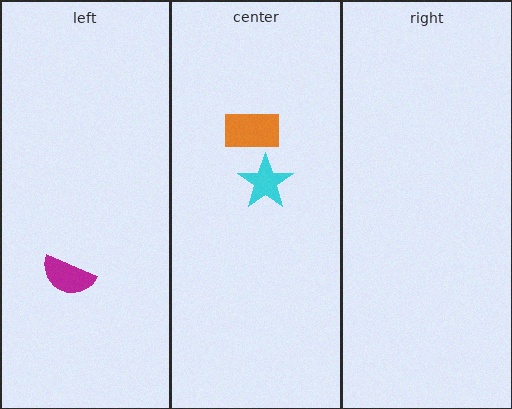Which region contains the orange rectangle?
The center region.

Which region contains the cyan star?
The center region.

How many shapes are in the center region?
2.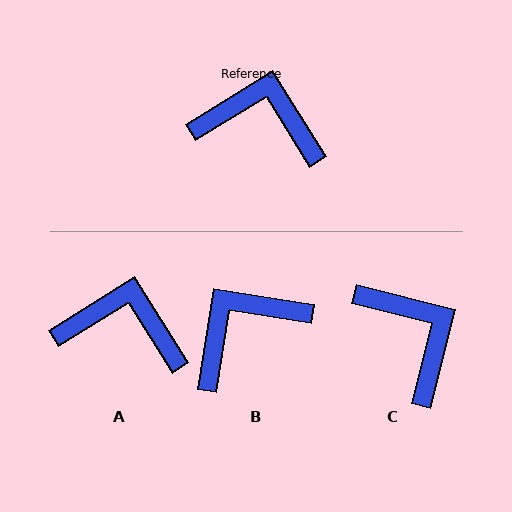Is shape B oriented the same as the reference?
No, it is off by about 49 degrees.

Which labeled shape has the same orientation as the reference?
A.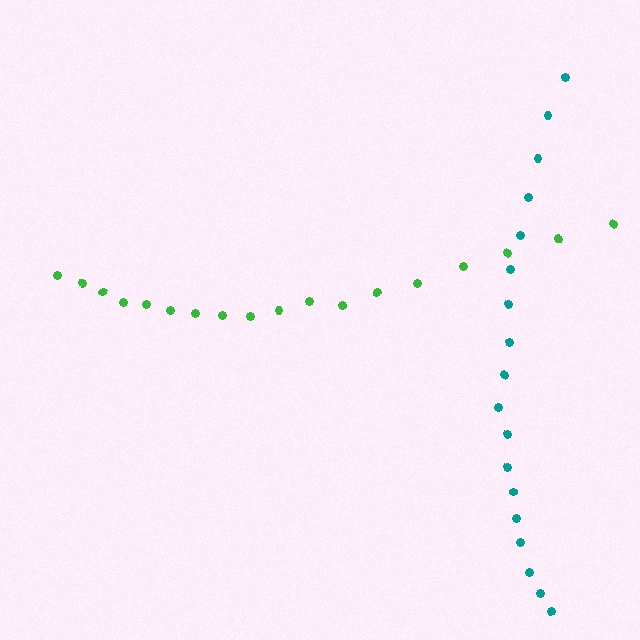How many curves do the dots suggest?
There are 2 distinct paths.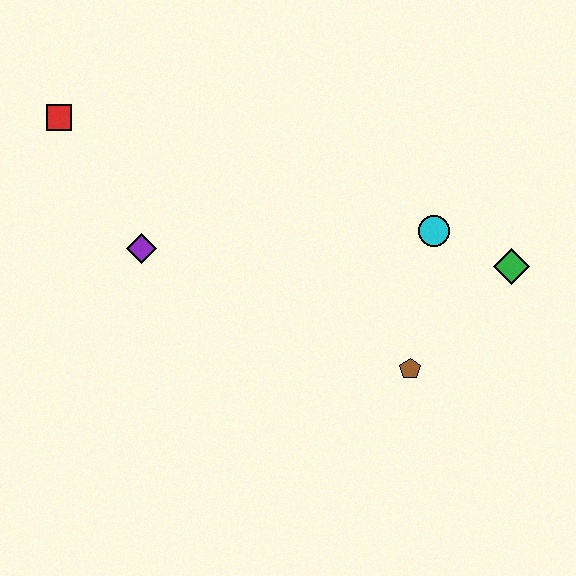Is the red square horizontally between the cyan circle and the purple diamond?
No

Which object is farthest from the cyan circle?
The red square is farthest from the cyan circle.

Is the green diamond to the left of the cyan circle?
No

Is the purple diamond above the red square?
No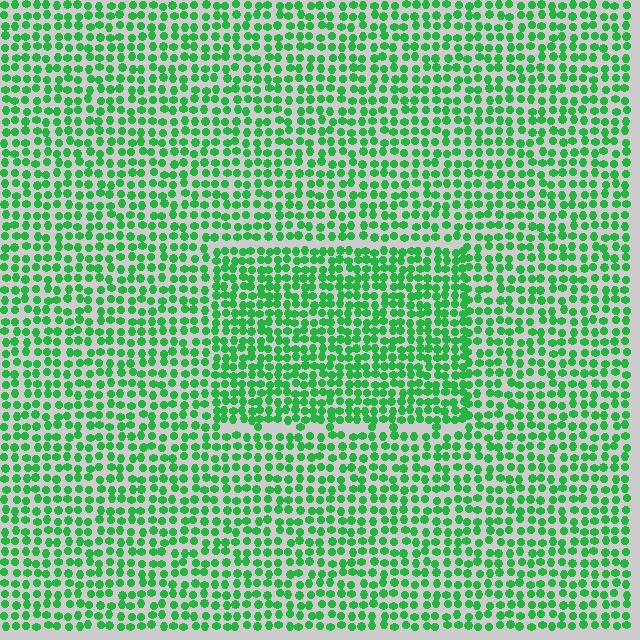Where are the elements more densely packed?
The elements are more densely packed inside the rectangle boundary.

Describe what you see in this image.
The image contains small green elements arranged at two different densities. A rectangle-shaped region is visible where the elements are more densely packed than the surrounding area.